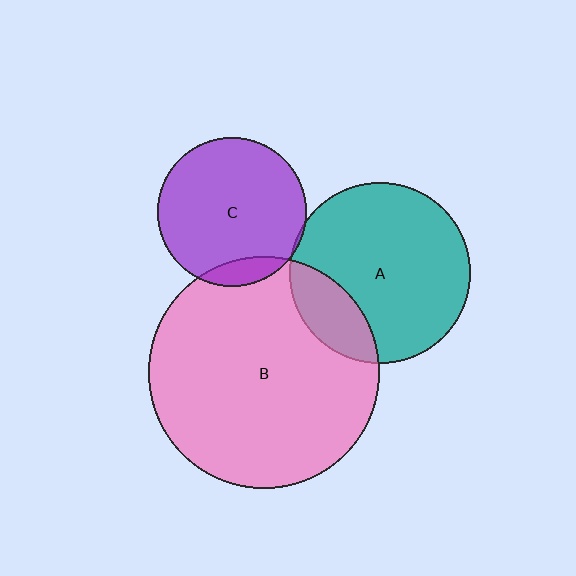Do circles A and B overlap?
Yes.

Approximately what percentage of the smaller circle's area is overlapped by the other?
Approximately 20%.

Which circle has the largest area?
Circle B (pink).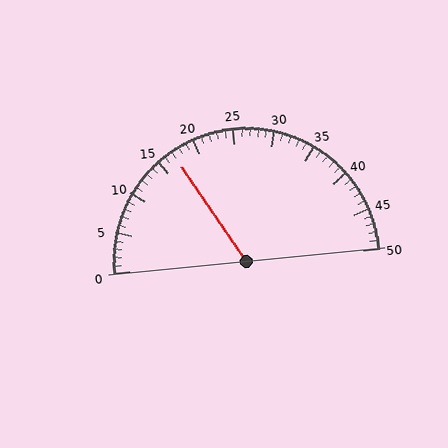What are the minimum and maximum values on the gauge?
The gauge ranges from 0 to 50.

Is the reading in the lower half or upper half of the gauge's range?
The reading is in the lower half of the range (0 to 50).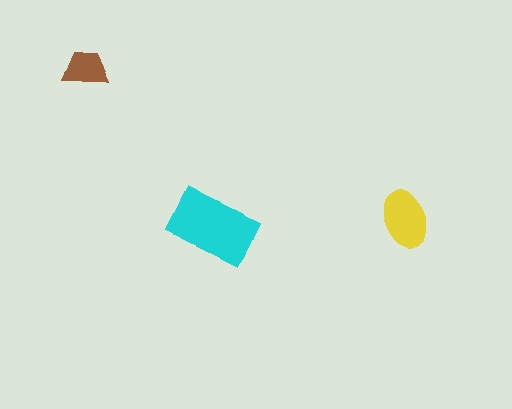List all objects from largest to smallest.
The cyan rectangle, the yellow ellipse, the brown trapezoid.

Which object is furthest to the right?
The yellow ellipse is rightmost.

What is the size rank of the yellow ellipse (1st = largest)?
2nd.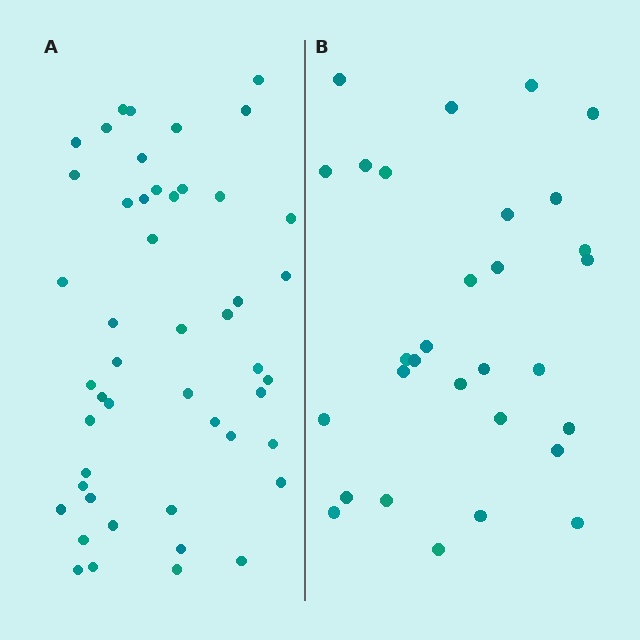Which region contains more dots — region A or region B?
Region A (the left region) has more dots.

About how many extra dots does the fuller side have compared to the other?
Region A has approximately 20 more dots than region B.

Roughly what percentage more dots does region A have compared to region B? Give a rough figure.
About 60% more.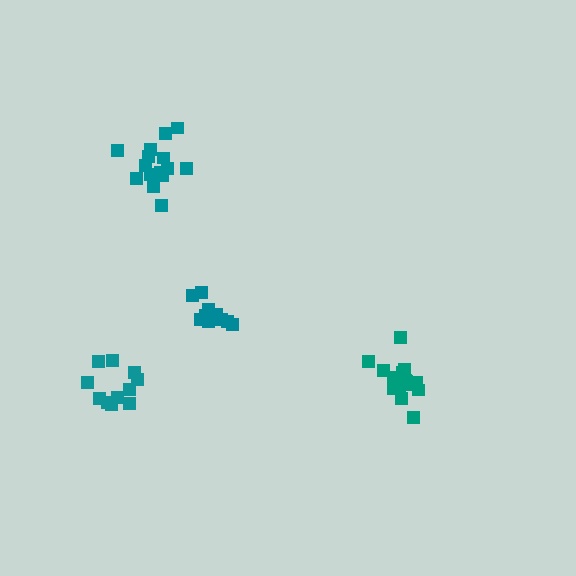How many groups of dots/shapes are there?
There are 4 groups.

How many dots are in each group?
Group 1: 13 dots, Group 2: 16 dots, Group 3: 15 dots, Group 4: 11 dots (55 total).